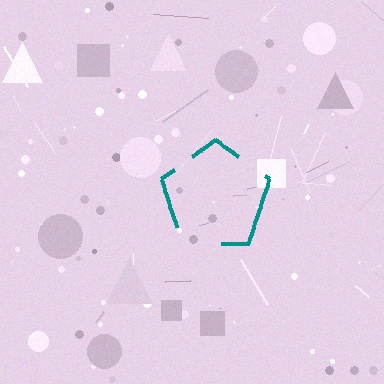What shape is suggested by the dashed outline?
The dashed outline suggests a pentagon.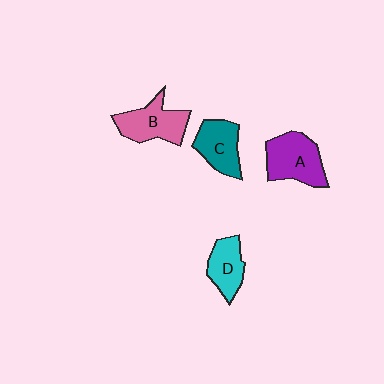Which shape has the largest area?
Shape A (purple).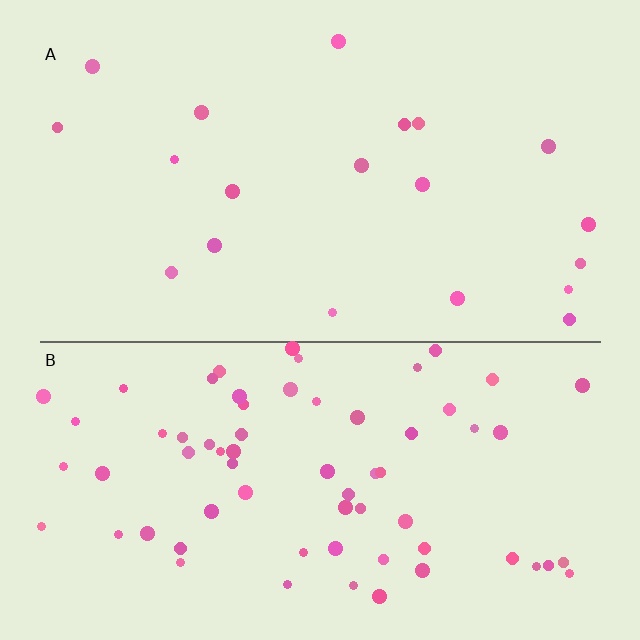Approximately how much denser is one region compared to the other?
Approximately 3.5× — region B over region A.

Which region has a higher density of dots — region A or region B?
B (the bottom).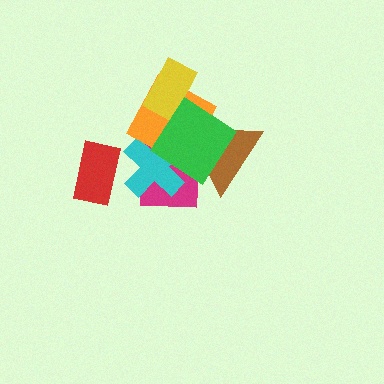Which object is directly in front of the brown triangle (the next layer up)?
The orange diamond is directly in front of the brown triangle.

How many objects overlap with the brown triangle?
3 objects overlap with the brown triangle.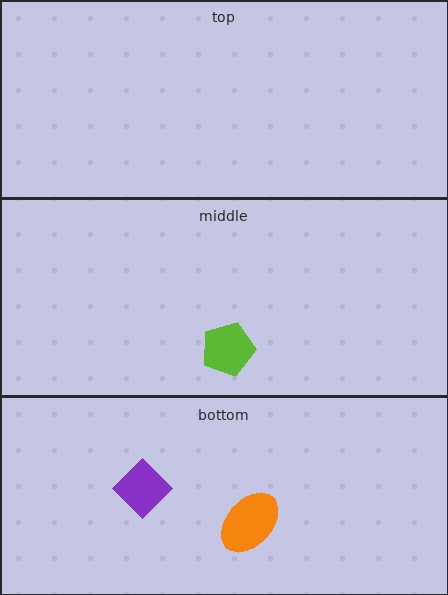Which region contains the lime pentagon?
The middle region.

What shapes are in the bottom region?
The orange ellipse, the purple diamond.